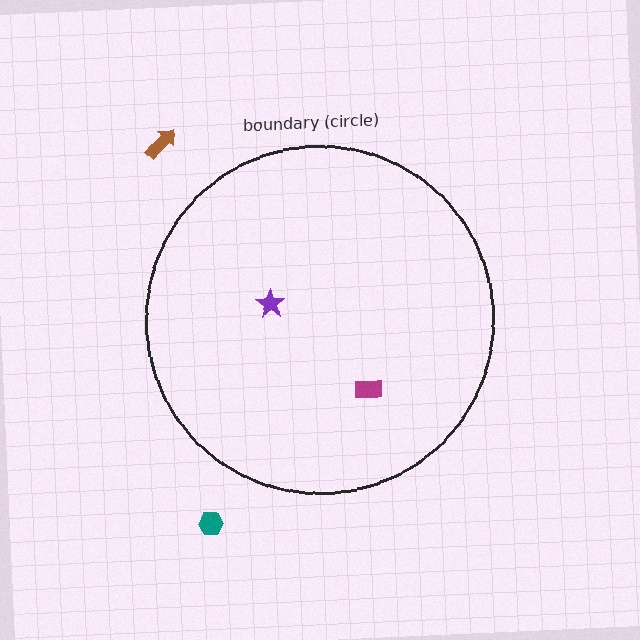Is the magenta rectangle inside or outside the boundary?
Inside.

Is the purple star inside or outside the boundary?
Inside.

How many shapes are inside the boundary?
2 inside, 2 outside.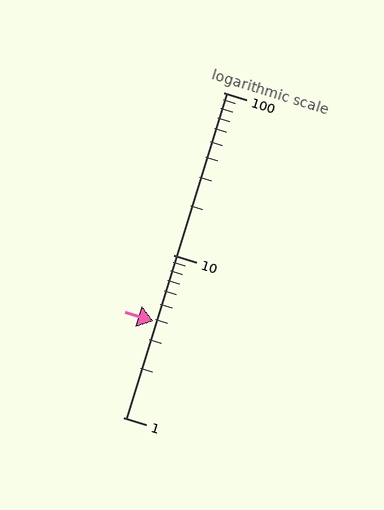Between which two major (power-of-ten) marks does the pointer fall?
The pointer is between 1 and 10.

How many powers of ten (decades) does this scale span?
The scale spans 2 decades, from 1 to 100.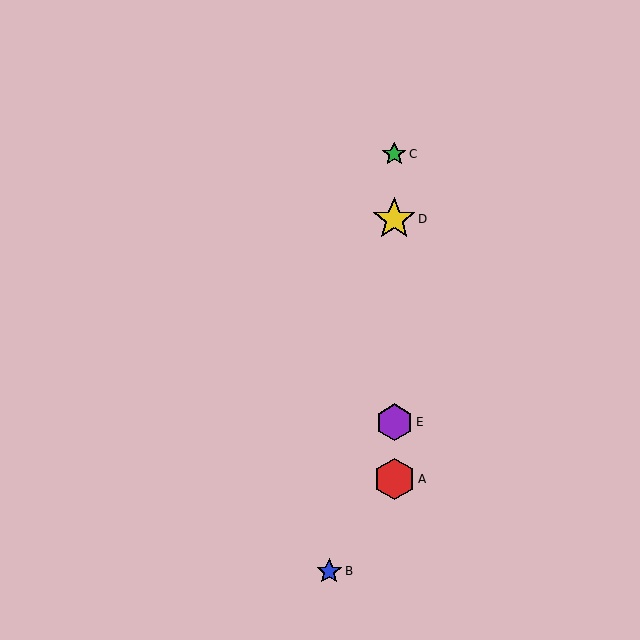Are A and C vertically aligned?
Yes, both are at x≈394.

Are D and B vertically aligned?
No, D is at x≈394 and B is at x≈329.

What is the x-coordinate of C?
Object C is at x≈394.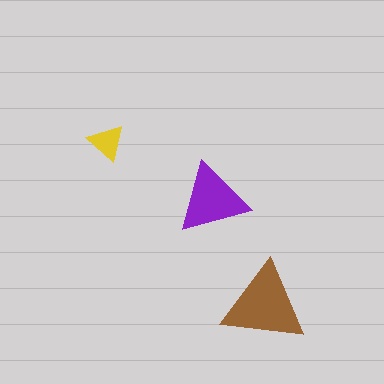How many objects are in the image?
There are 3 objects in the image.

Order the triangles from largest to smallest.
the brown one, the purple one, the yellow one.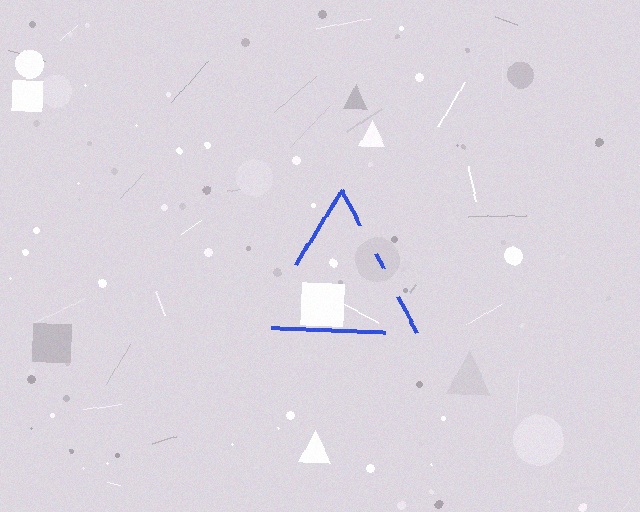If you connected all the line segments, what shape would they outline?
They would outline a triangle.